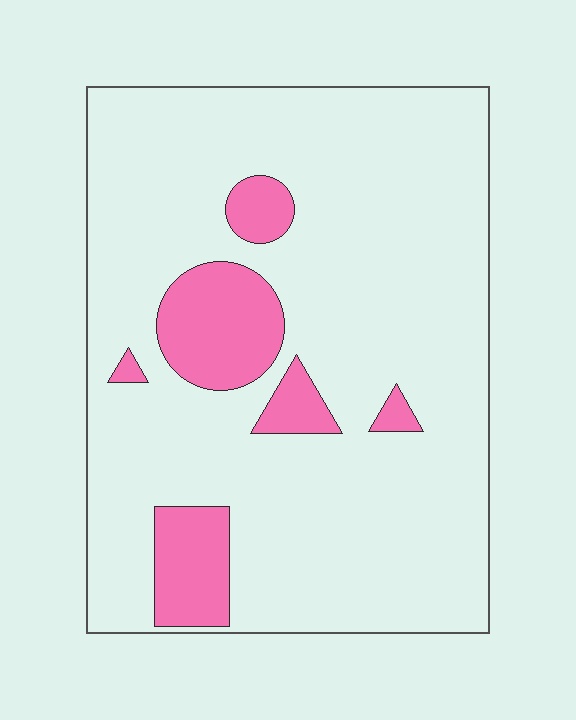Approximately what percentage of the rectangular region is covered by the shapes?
Approximately 15%.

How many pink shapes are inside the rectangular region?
6.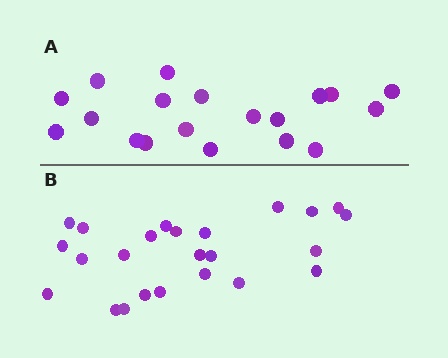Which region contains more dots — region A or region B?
Region B (the bottom region) has more dots.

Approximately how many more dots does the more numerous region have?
Region B has about 5 more dots than region A.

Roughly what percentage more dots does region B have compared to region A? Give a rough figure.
About 25% more.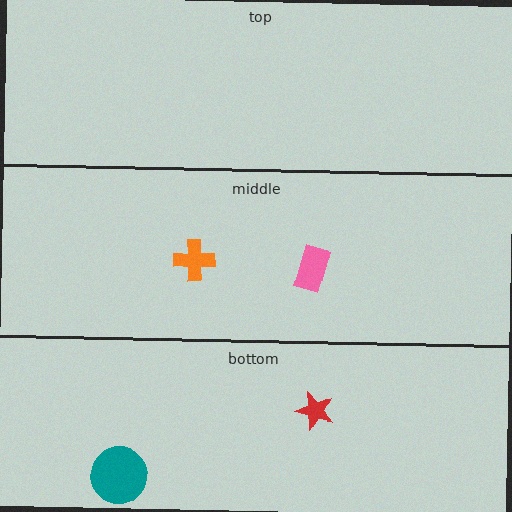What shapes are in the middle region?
The orange cross, the pink rectangle.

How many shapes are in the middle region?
2.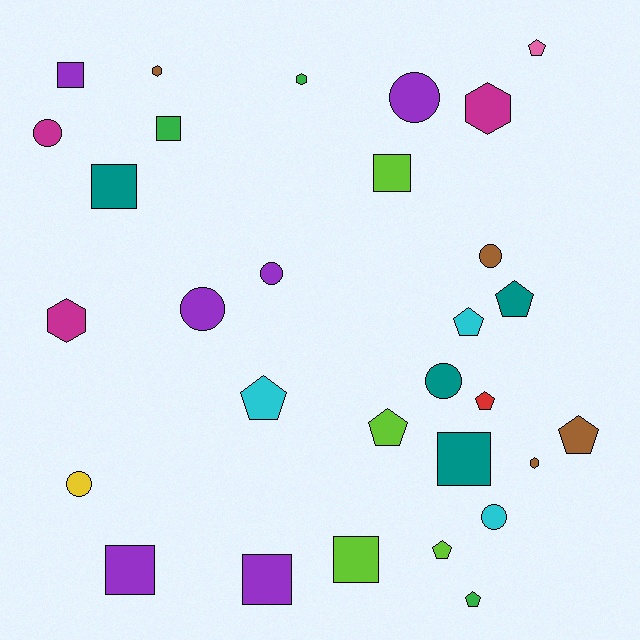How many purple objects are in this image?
There are 6 purple objects.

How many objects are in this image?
There are 30 objects.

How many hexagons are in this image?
There are 5 hexagons.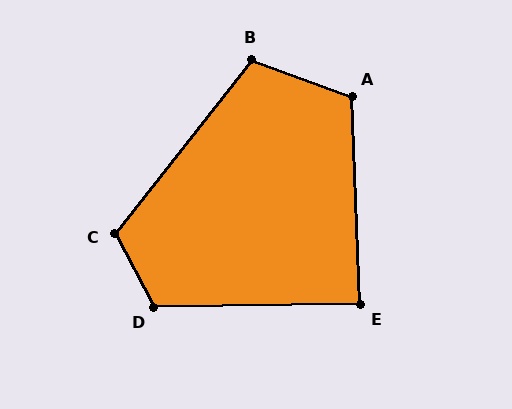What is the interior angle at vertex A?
Approximately 112 degrees (obtuse).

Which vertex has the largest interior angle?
D, at approximately 118 degrees.